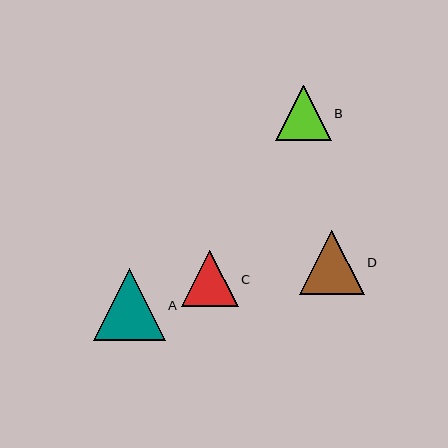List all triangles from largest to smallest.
From largest to smallest: A, D, C, B.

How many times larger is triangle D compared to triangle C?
Triangle D is approximately 1.1 times the size of triangle C.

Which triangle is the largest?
Triangle A is the largest with a size of approximately 72 pixels.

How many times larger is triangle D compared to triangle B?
Triangle D is approximately 1.2 times the size of triangle B.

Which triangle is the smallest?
Triangle B is the smallest with a size of approximately 56 pixels.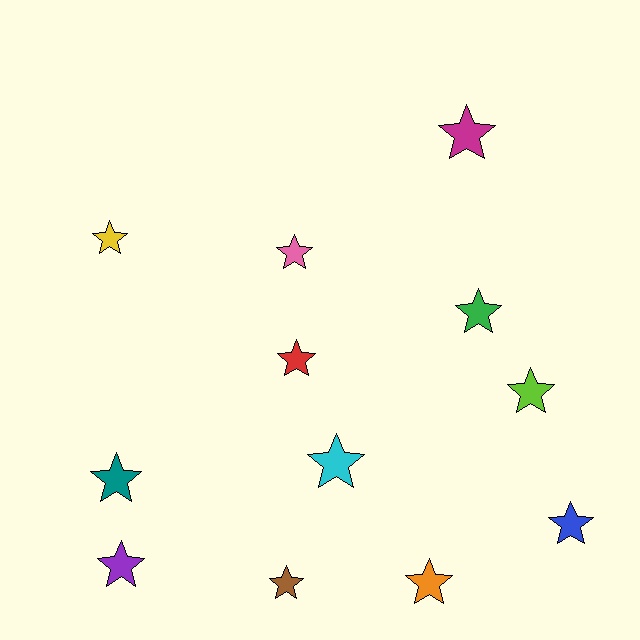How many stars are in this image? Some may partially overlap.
There are 12 stars.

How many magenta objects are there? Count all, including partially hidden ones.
There is 1 magenta object.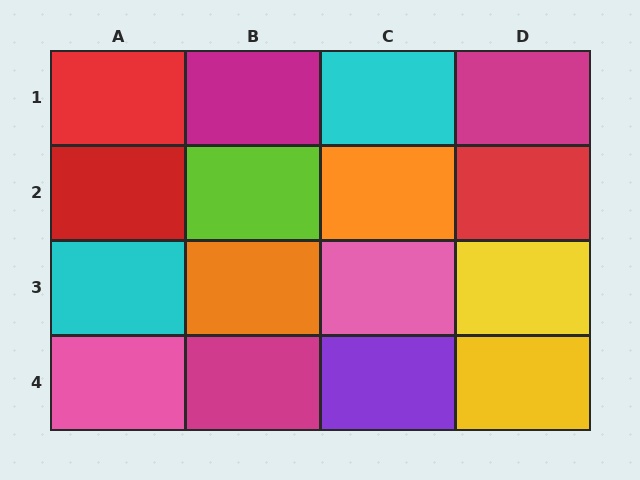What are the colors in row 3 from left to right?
Cyan, orange, pink, yellow.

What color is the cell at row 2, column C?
Orange.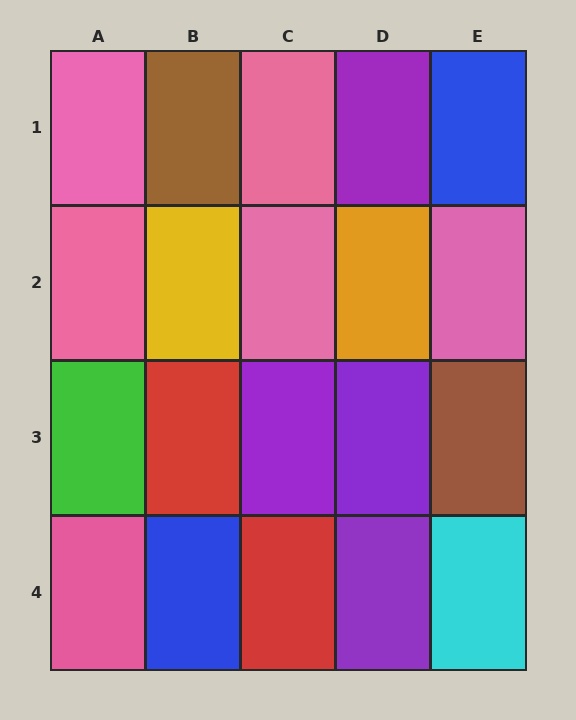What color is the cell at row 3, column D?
Purple.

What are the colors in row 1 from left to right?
Pink, brown, pink, purple, blue.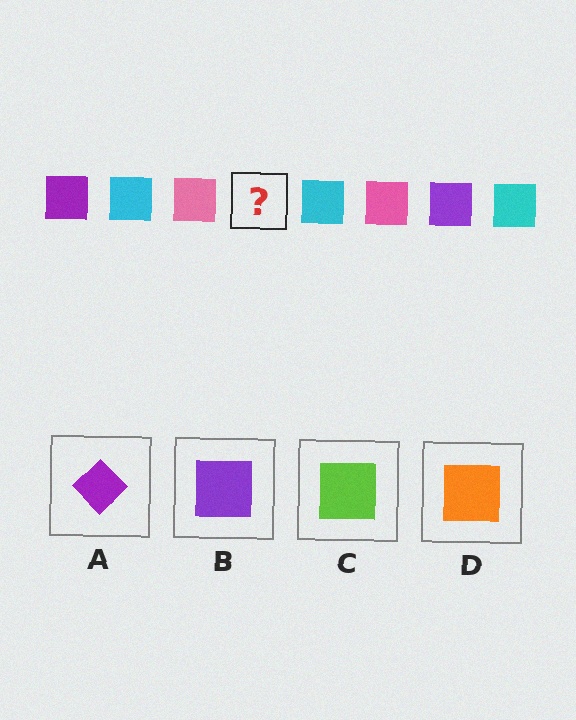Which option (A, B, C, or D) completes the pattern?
B.